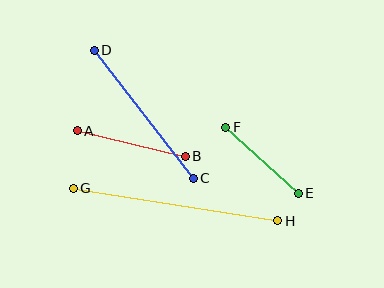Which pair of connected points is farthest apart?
Points G and H are farthest apart.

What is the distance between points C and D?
The distance is approximately 162 pixels.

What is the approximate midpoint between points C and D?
The midpoint is at approximately (144, 114) pixels.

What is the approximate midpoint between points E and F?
The midpoint is at approximately (262, 160) pixels.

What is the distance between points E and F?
The distance is approximately 98 pixels.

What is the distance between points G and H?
The distance is approximately 207 pixels.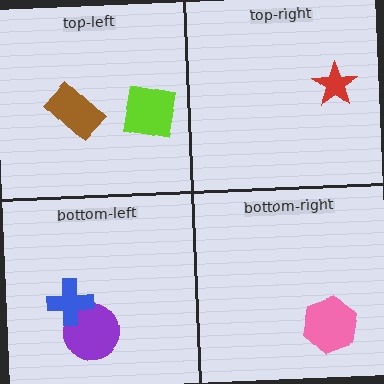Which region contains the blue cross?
The bottom-left region.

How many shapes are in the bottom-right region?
1.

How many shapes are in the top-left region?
2.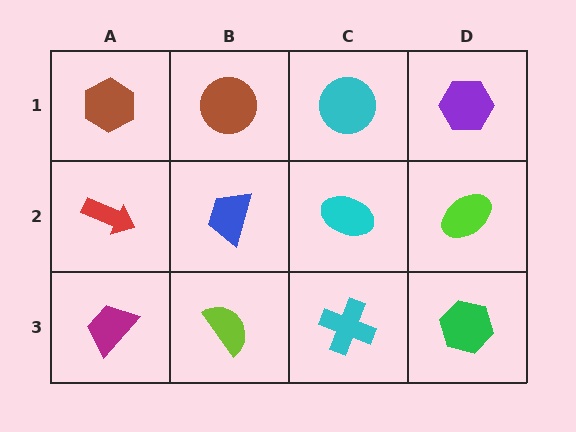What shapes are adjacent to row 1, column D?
A lime ellipse (row 2, column D), a cyan circle (row 1, column C).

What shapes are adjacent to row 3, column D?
A lime ellipse (row 2, column D), a cyan cross (row 3, column C).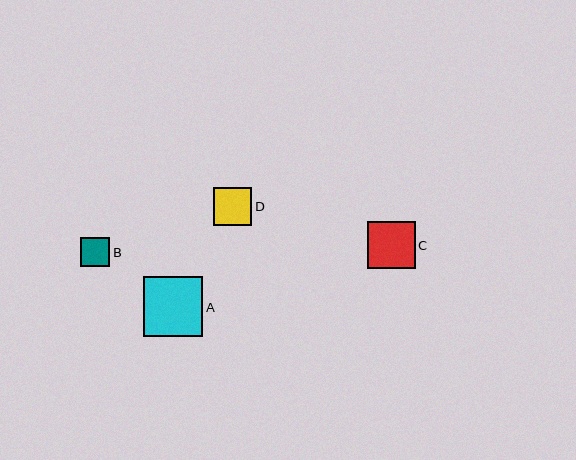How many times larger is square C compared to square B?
Square C is approximately 1.6 times the size of square B.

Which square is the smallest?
Square B is the smallest with a size of approximately 29 pixels.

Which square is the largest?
Square A is the largest with a size of approximately 60 pixels.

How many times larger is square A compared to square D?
Square A is approximately 1.6 times the size of square D.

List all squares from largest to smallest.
From largest to smallest: A, C, D, B.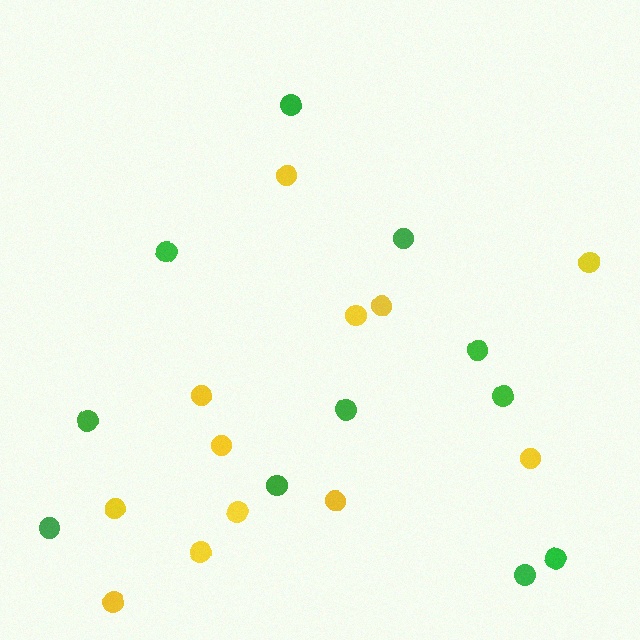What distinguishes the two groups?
There are 2 groups: one group of green circles (11) and one group of yellow circles (12).